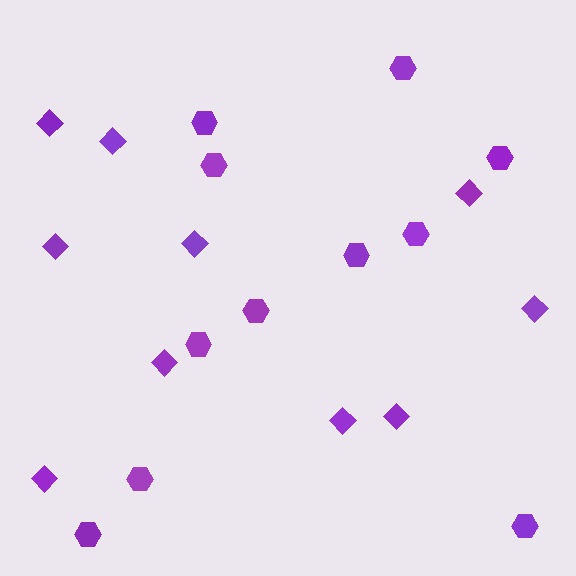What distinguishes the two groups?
There are 2 groups: one group of diamonds (10) and one group of hexagons (11).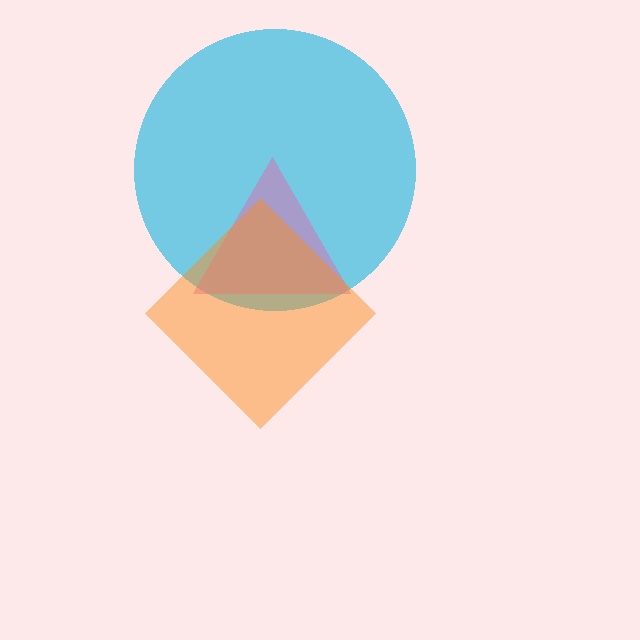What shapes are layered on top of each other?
The layered shapes are: a cyan circle, a pink triangle, an orange diamond.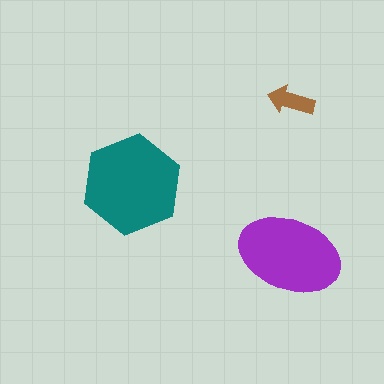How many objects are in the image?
There are 3 objects in the image.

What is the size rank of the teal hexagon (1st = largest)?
1st.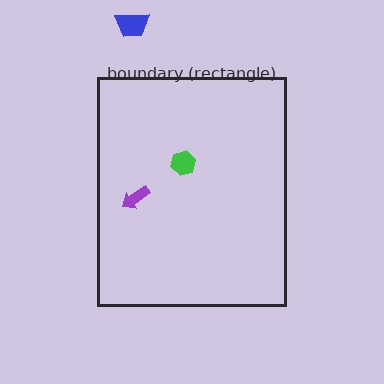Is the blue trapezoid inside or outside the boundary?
Outside.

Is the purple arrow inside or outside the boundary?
Inside.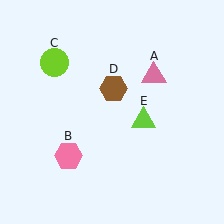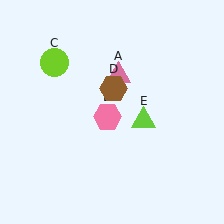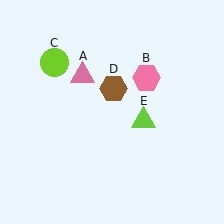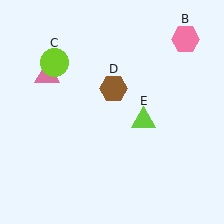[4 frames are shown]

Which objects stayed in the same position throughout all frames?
Lime circle (object C) and brown hexagon (object D) and lime triangle (object E) remained stationary.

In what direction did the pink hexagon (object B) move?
The pink hexagon (object B) moved up and to the right.